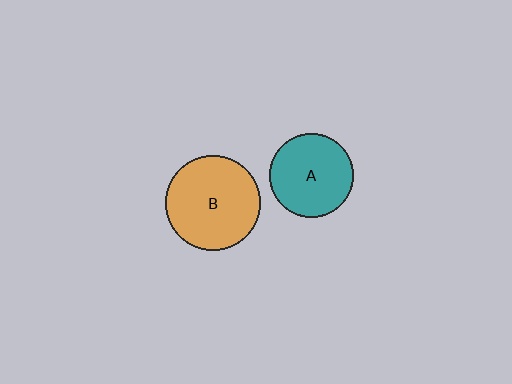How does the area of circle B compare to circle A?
Approximately 1.3 times.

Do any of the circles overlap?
No, none of the circles overlap.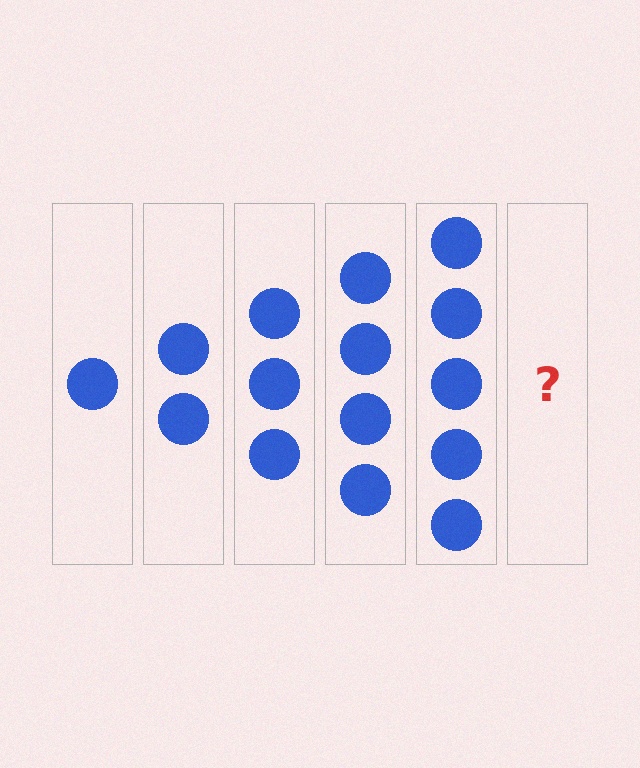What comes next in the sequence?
The next element should be 6 circles.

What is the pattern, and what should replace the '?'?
The pattern is that each step adds one more circle. The '?' should be 6 circles.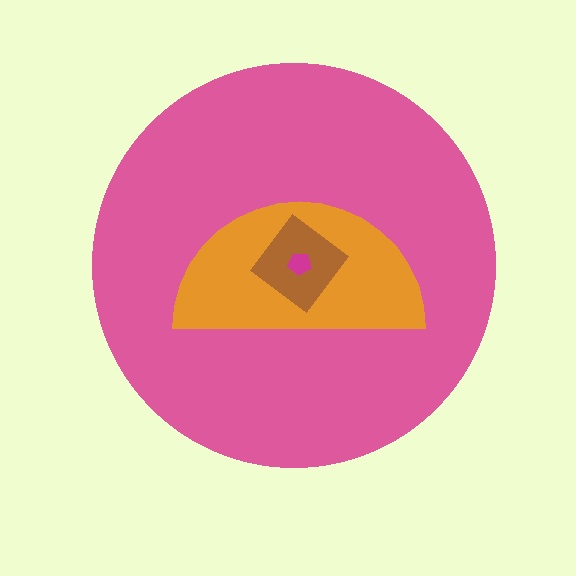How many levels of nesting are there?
4.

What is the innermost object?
The magenta pentagon.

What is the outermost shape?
The pink circle.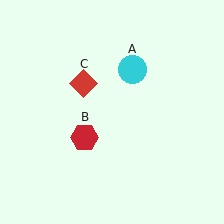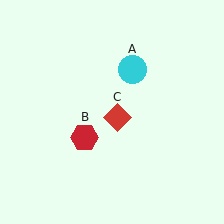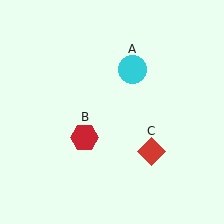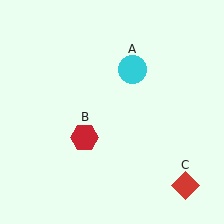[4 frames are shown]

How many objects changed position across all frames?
1 object changed position: red diamond (object C).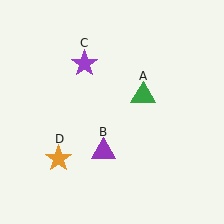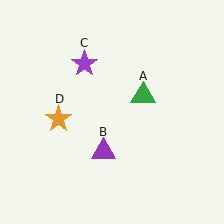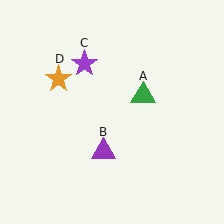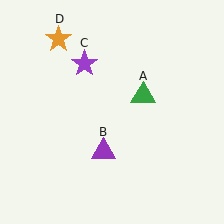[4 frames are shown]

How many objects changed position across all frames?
1 object changed position: orange star (object D).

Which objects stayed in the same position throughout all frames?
Green triangle (object A) and purple triangle (object B) and purple star (object C) remained stationary.